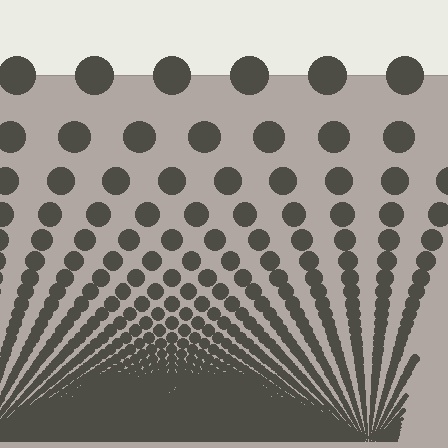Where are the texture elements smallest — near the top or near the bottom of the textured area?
Near the bottom.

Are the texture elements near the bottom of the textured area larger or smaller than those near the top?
Smaller. The gradient is inverted — elements near the bottom are smaller and denser.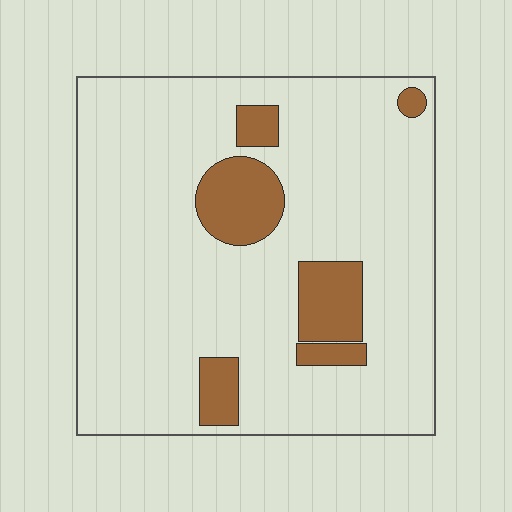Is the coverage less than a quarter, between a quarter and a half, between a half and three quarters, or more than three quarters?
Less than a quarter.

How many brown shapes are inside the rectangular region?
6.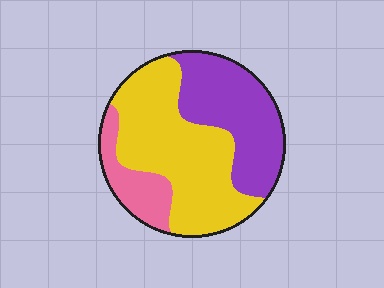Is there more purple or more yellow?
Yellow.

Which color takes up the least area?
Pink, at roughly 15%.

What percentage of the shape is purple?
Purple takes up between a third and a half of the shape.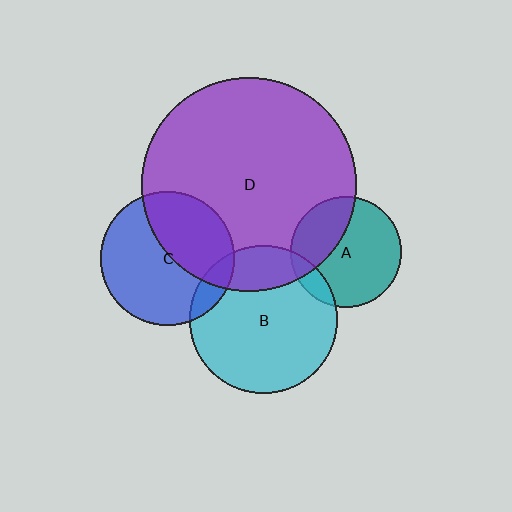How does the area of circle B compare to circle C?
Approximately 1.2 times.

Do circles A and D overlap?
Yes.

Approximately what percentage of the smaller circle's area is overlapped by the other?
Approximately 35%.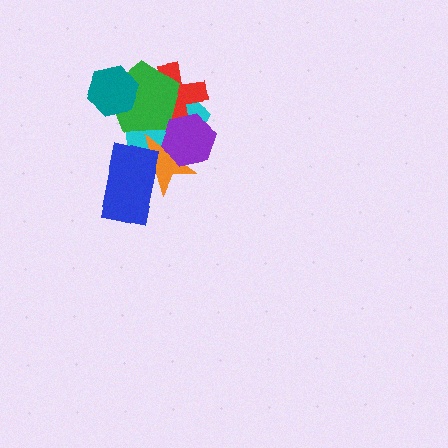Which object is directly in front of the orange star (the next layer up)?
The purple hexagon is directly in front of the orange star.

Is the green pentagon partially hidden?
Yes, it is partially covered by another shape.